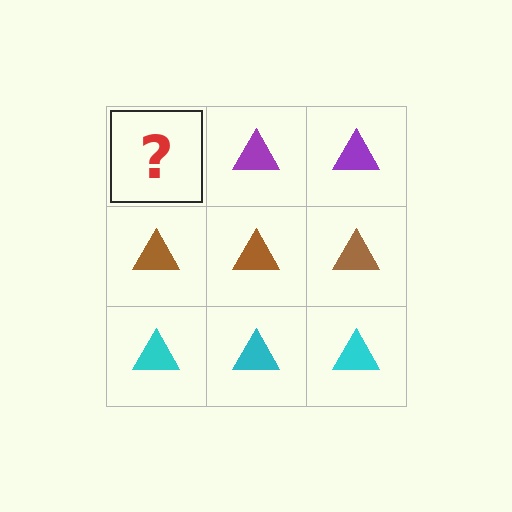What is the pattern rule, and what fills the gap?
The rule is that each row has a consistent color. The gap should be filled with a purple triangle.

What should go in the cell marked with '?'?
The missing cell should contain a purple triangle.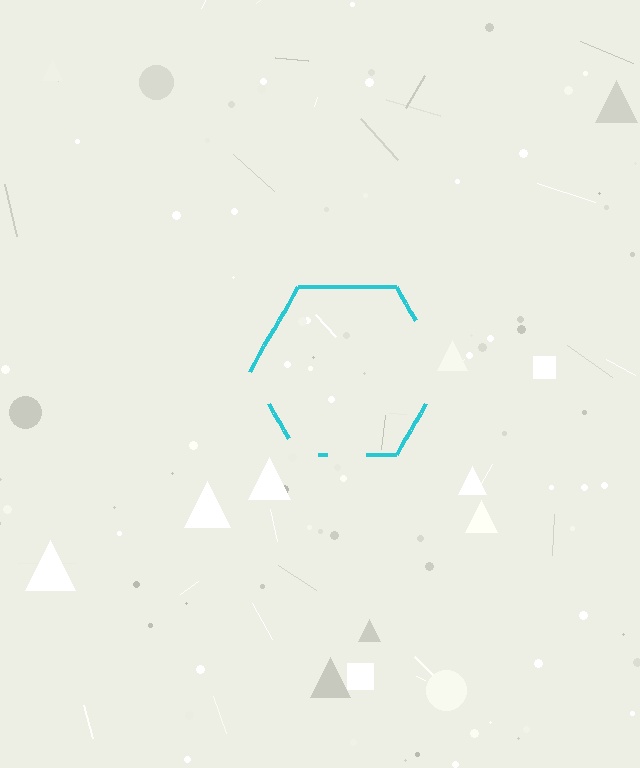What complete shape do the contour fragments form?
The contour fragments form a hexagon.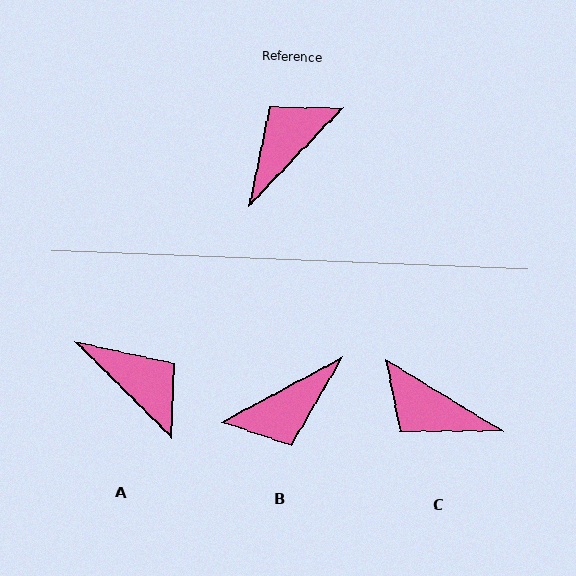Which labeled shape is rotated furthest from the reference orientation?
B, about 162 degrees away.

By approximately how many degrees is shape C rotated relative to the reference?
Approximately 102 degrees counter-clockwise.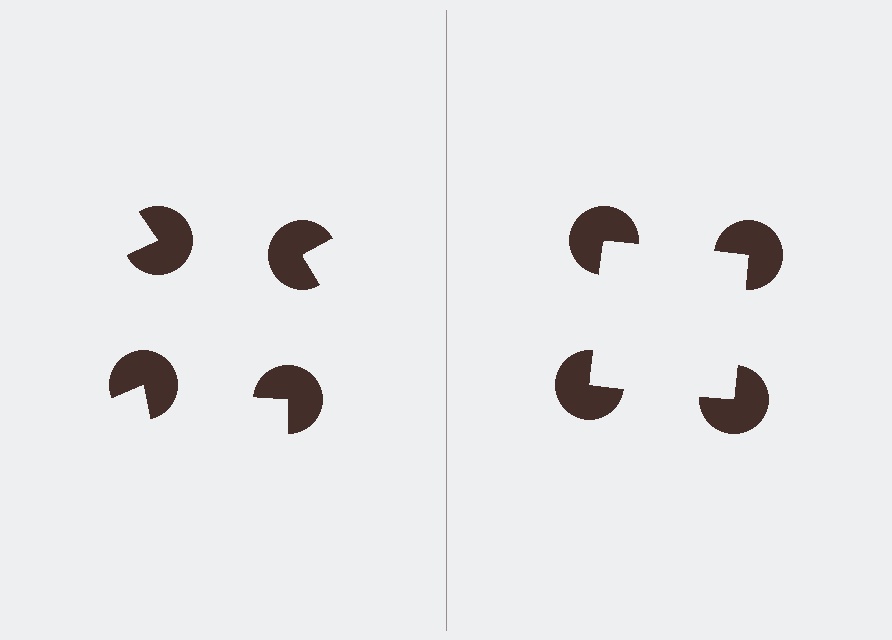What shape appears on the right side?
An illusory square.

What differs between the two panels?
The pac-man discs are positioned identically on both sides; only the wedge orientations differ. On the right they align to a square; on the left they are misaligned.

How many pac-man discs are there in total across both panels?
8 — 4 on each side.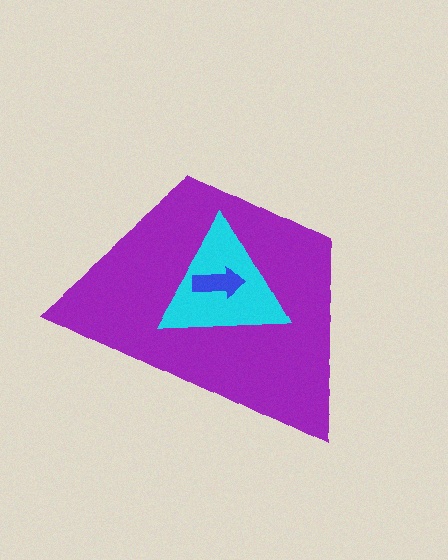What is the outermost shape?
The purple trapezoid.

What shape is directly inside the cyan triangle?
The blue arrow.